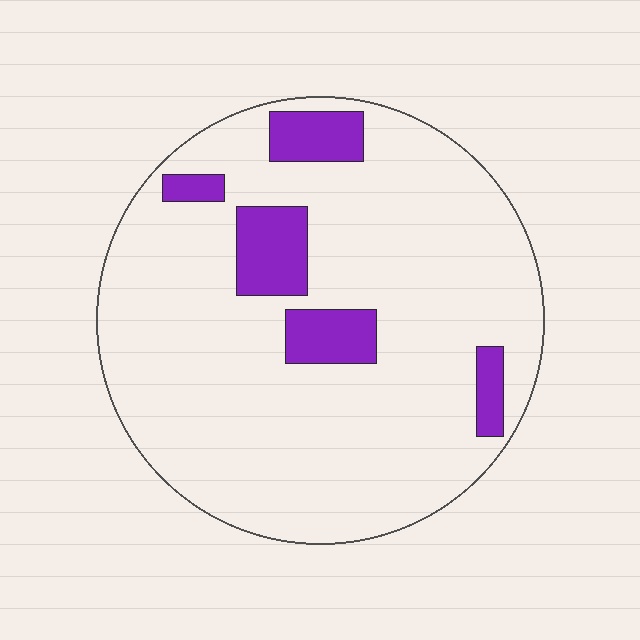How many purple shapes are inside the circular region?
5.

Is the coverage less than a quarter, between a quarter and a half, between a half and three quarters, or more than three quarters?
Less than a quarter.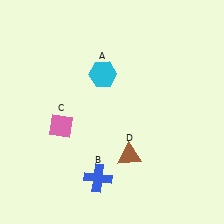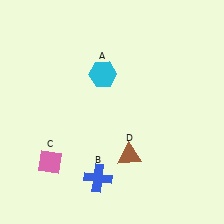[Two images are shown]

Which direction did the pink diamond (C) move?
The pink diamond (C) moved down.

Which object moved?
The pink diamond (C) moved down.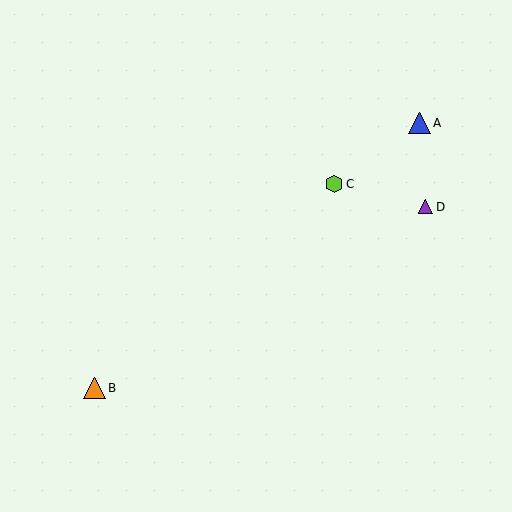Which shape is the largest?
The blue triangle (labeled A) is the largest.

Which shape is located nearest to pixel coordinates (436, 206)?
The purple triangle (labeled D) at (425, 207) is nearest to that location.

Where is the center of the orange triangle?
The center of the orange triangle is at (95, 388).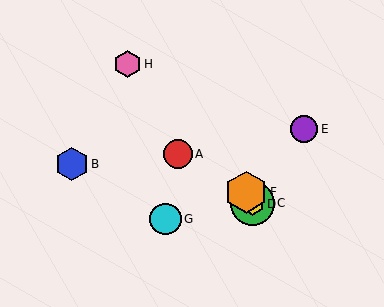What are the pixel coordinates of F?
Object F is at (246, 192).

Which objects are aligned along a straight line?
Objects C, D, F are aligned along a straight line.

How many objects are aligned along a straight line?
3 objects (C, D, F) are aligned along a straight line.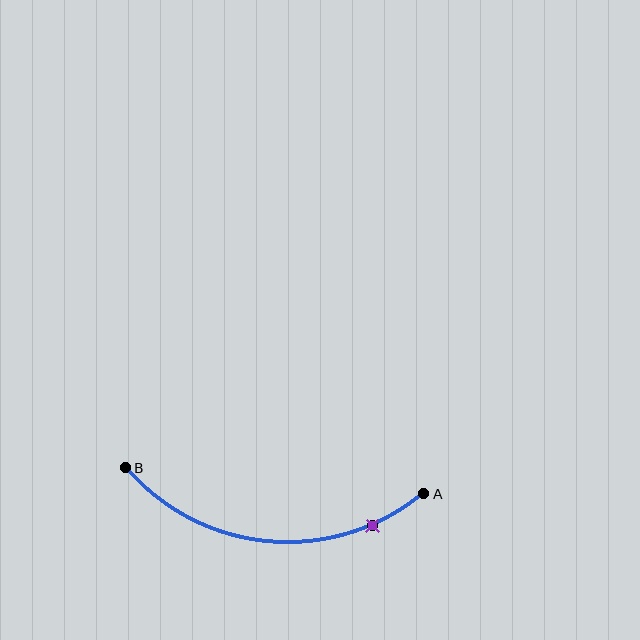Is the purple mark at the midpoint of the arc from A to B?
No. The purple mark lies on the arc but is closer to endpoint A. The arc midpoint would be at the point on the curve equidistant along the arc from both A and B.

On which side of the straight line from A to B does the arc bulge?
The arc bulges below the straight line connecting A and B.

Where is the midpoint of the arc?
The arc midpoint is the point on the curve farthest from the straight line joining A and B. It sits below that line.